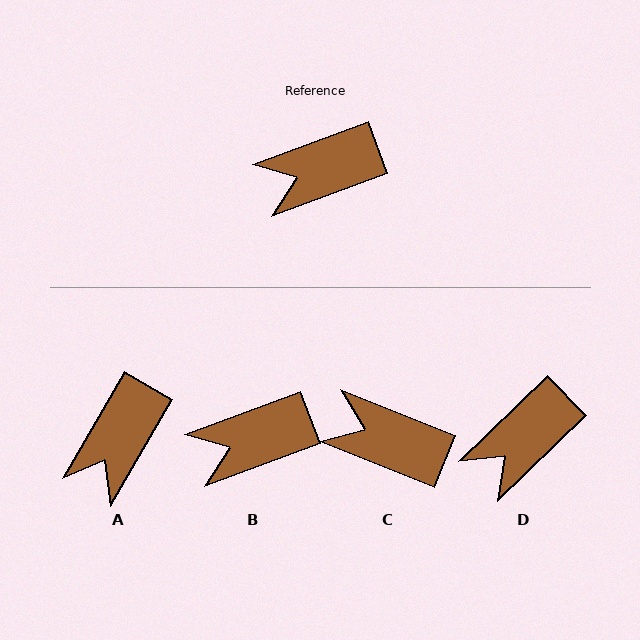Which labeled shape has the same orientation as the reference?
B.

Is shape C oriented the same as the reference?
No, it is off by about 42 degrees.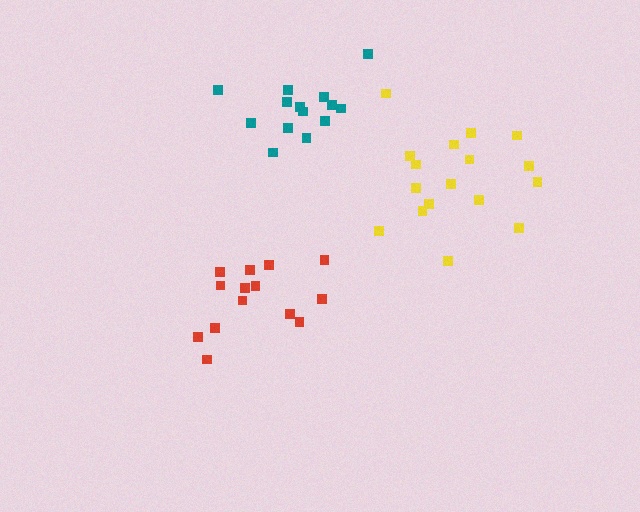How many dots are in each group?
Group 1: 14 dots, Group 2: 17 dots, Group 3: 14 dots (45 total).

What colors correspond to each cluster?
The clusters are colored: red, yellow, teal.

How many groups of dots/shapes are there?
There are 3 groups.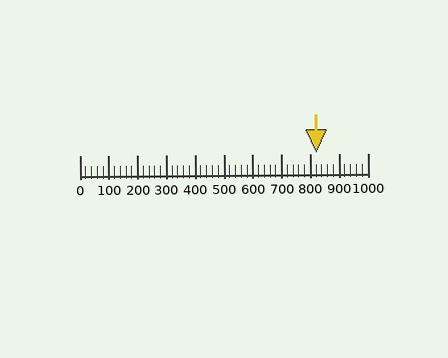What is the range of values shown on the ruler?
The ruler shows values from 0 to 1000.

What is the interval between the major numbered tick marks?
The major tick marks are spaced 100 units apart.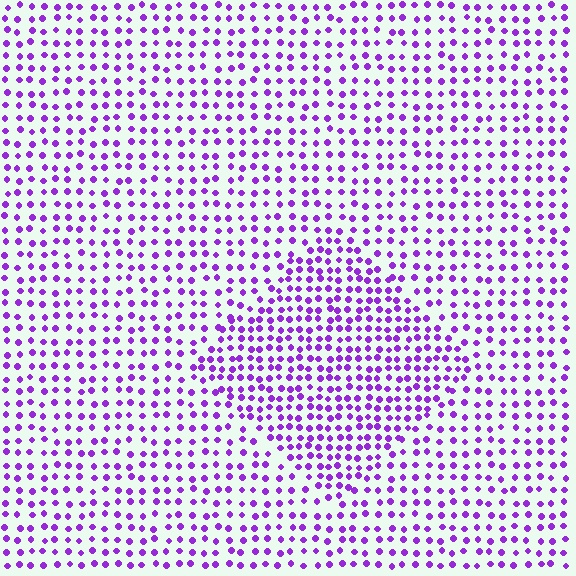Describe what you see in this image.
The image contains small purple elements arranged at two different densities. A diamond-shaped region is visible where the elements are more densely packed than the surrounding area.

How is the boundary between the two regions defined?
The boundary is defined by a change in element density (approximately 1.6x ratio). All elements are the same color, size, and shape.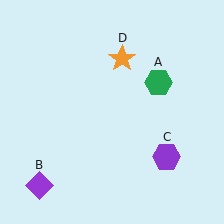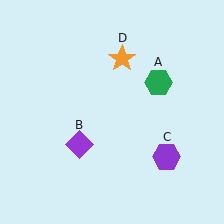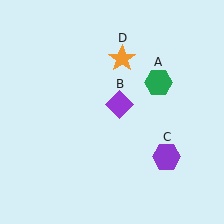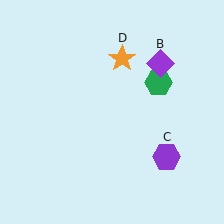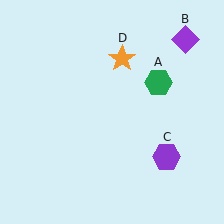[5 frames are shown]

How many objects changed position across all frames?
1 object changed position: purple diamond (object B).